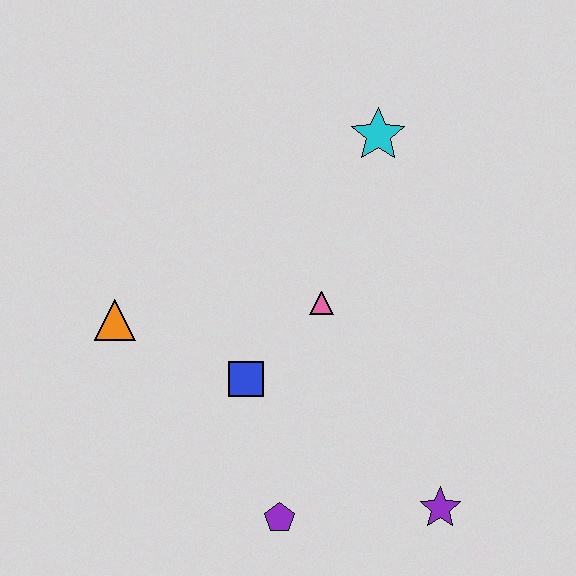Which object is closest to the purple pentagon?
The blue square is closest to the purple pentagon.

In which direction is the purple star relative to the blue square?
The purple star is to the right of the blue square.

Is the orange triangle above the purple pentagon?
Yes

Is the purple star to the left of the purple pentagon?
No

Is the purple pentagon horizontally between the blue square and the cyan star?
Yes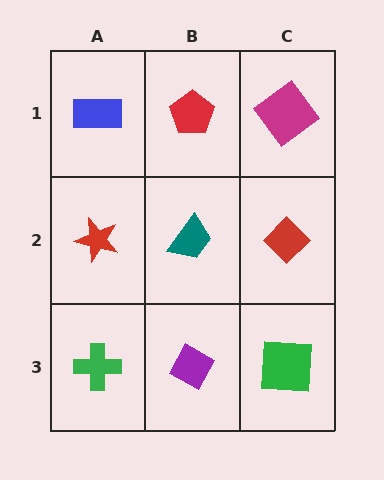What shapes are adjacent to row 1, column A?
A red star (row 2, column A), a red pentagon (row 1, column B).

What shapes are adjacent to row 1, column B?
A teal trapezoid (row 2, column B), a blue rectangle (row 1, column A), a magenta diamond (row 1, column C).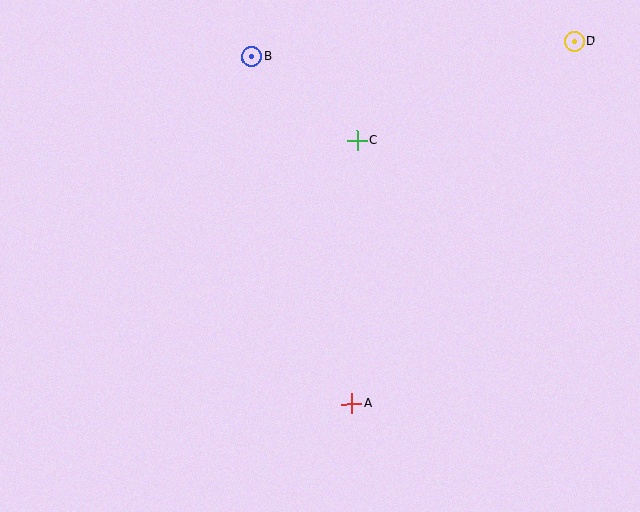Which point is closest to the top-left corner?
Point B is closest to the top-left corner.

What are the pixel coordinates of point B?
Point B is at (252, 57).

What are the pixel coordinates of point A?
Point A is at (351, 404).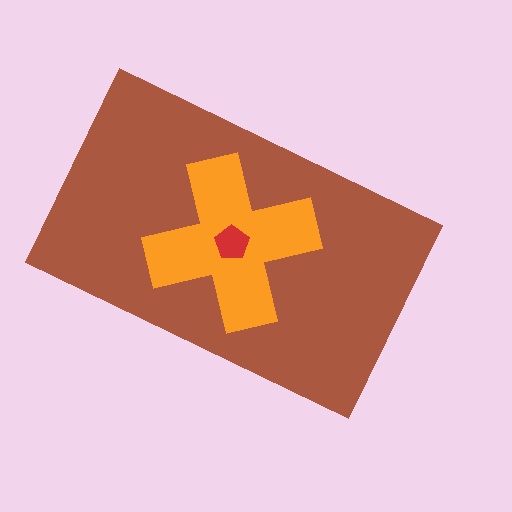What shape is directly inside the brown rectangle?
The orange cross.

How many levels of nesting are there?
3.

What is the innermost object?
The red pentagon.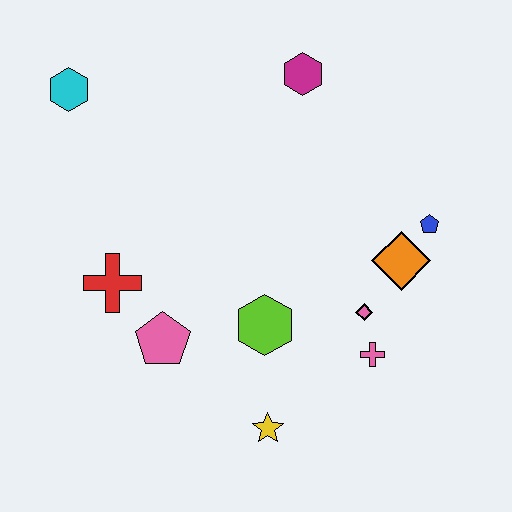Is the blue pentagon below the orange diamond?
No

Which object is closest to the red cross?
The pink pentagon is closest to the red cross.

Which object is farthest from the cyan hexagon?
The pink cross is farthest from the cyan hexagon.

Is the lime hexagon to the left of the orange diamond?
Yes